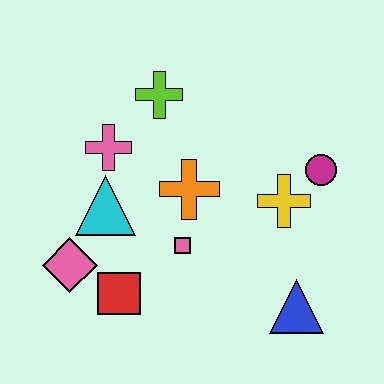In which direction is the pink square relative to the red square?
The pink square is to the right of the red square.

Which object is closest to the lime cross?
The pink cross is closest to the lime cross.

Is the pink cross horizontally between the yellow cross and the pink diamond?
Yes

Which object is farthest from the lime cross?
The blue triangle is farthest from the lime cross.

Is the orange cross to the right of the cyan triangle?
Yes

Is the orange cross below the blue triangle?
No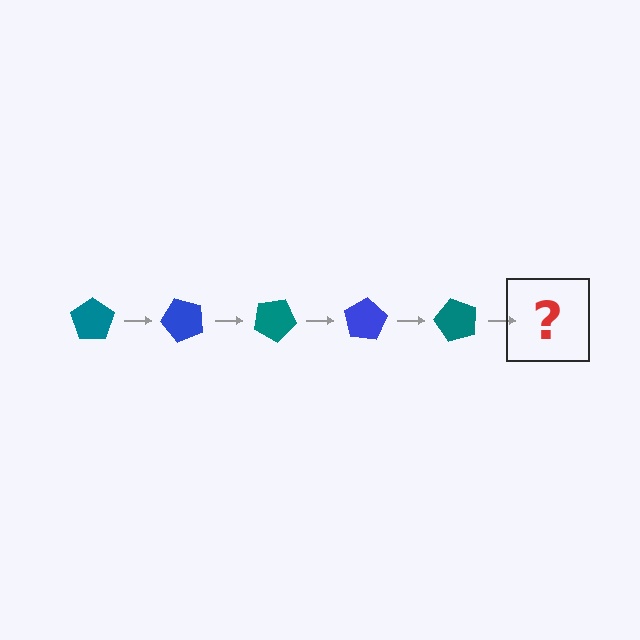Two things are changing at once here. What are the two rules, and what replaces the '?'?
The two rules are that it rotates 50 degrees each step and the color cycles through teal and blue. The '?' should be a blue pentagon, rotated 250 degrees from the start.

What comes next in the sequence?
The next element should be a blue pentagon, rotated 250 degrees from the start.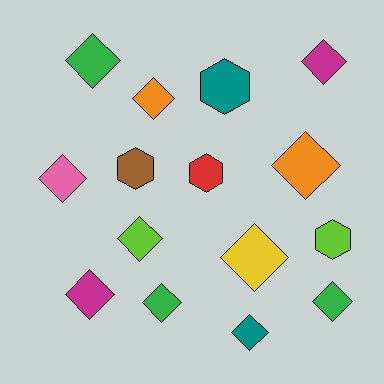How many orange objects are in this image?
There are 2 orange objects.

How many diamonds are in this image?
There are 11 diamonds.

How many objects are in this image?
There are 15 objects.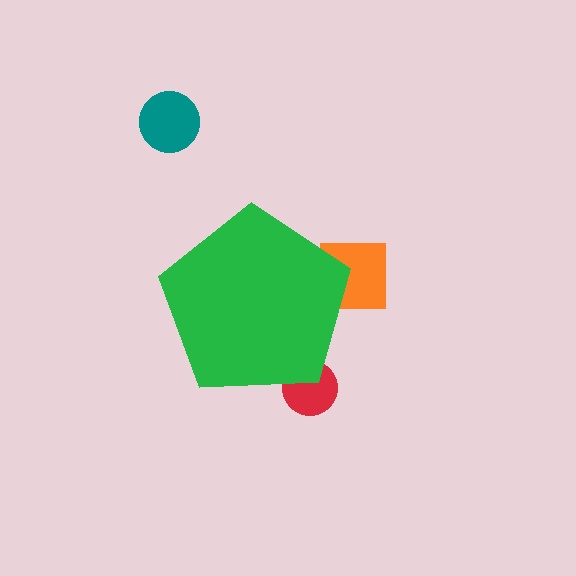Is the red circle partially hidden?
Yes, the red circle is partially hidden behind the green pentagon.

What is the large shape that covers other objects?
A green pentagon.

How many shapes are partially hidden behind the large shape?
2 shapes are partially hidden.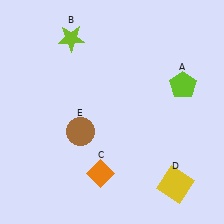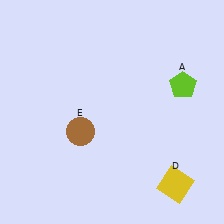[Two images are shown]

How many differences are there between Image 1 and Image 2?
There are 2 differences between the two images.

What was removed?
The lime star (B), the orange diamond (C) were removed in Image 2.